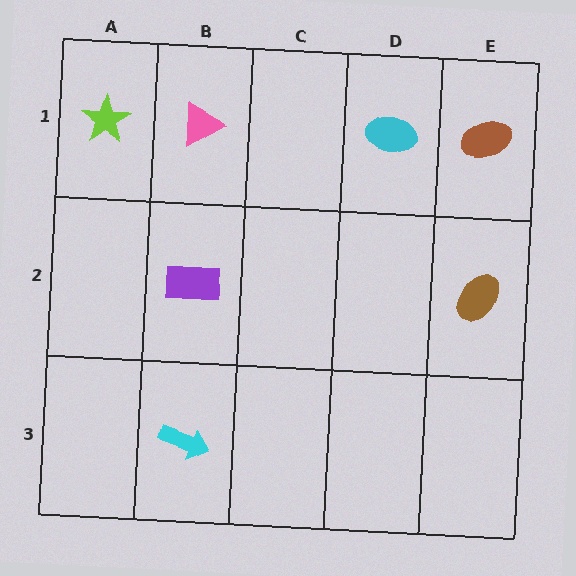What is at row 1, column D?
A cyan ellipse.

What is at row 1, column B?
A pink triangle.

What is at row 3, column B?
A cyan arrow.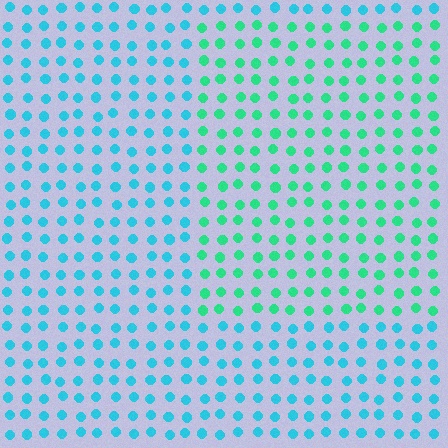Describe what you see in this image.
The image is filled with small cyan elements in a uniform arrangement. A rectangle-shaped region is visible where the elements are tinted to a slightly different hue, forming a subtle color boundary.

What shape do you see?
I see a rectangle.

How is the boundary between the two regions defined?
The boundary is defined purely by a slight shift in hue (about 38 degrees). Spacing, size, and orientation are identical on both sides.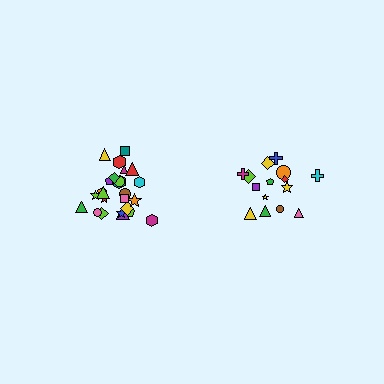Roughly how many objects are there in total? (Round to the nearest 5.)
Roughly 40 objects in total.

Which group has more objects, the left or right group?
The left group.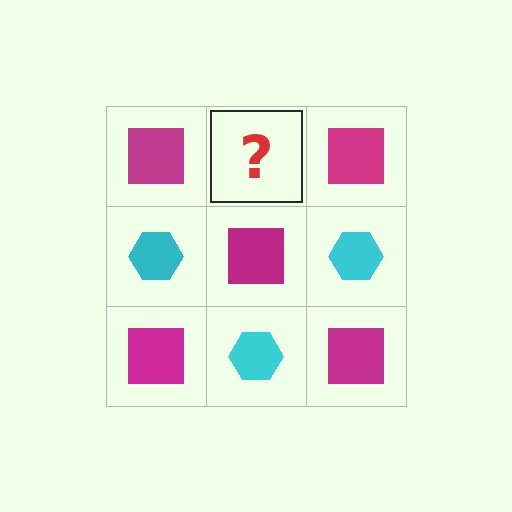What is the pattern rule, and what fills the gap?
The rule is that it alternates magenta square and cyan hexagon in a checkerboard pattern. The gap should be filled with a cyan hexagon.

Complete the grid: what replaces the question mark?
The question mark should be replaced with a cyan hexagon.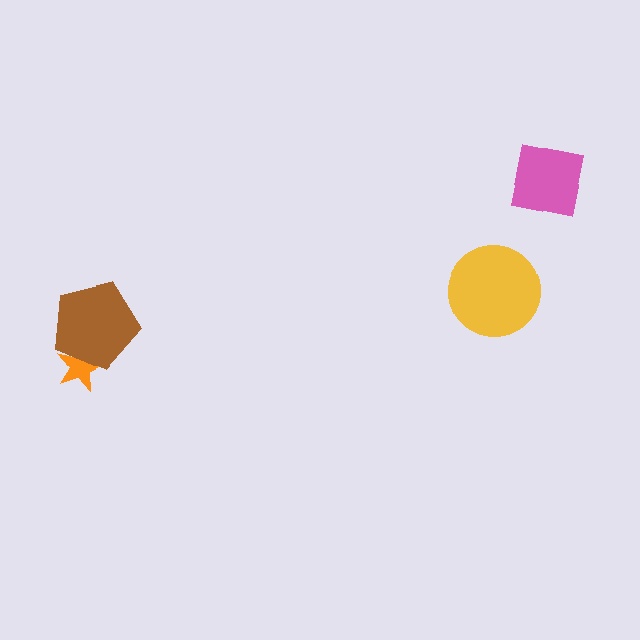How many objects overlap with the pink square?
0 objects overlap with the pink square.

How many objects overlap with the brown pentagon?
1 object overlaps with the brown pentagon.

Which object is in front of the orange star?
The brown pentagon is in front of the orange star.